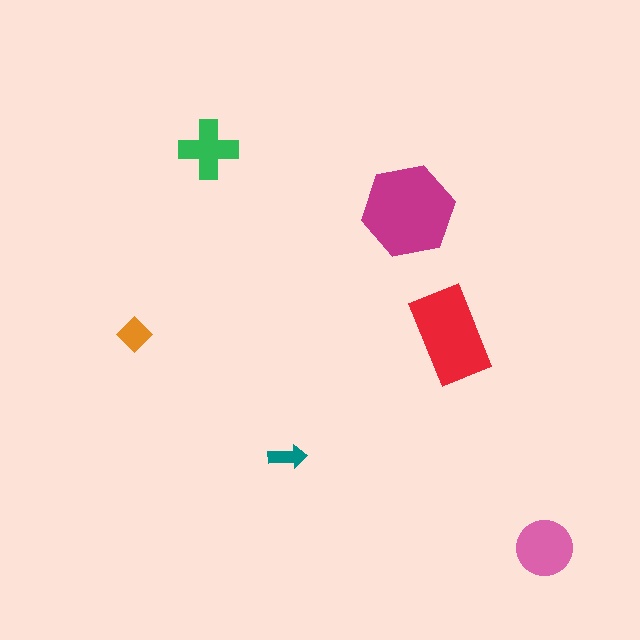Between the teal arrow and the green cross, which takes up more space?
The green cross.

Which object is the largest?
The magenta hexagon.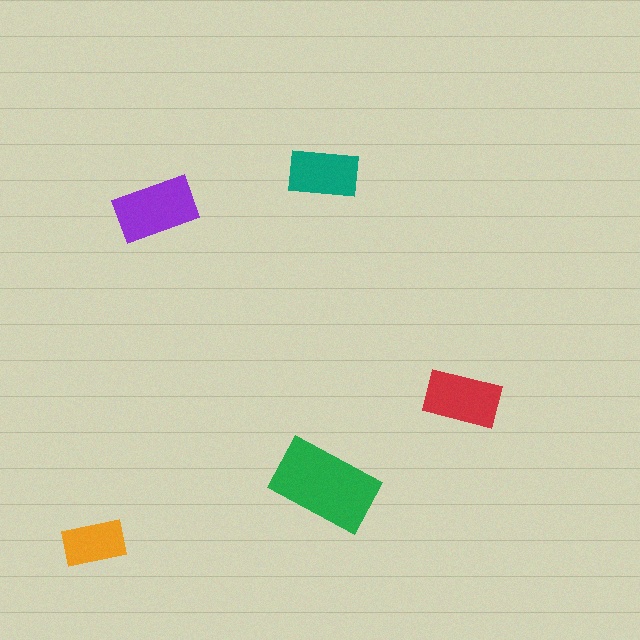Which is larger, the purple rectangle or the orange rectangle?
The purple one.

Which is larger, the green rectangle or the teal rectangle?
The green one.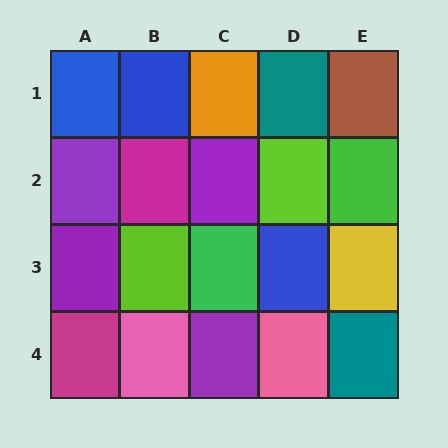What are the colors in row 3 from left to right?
Purple, lime, green, blue, yellow.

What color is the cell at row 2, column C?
Purple.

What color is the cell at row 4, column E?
Teal.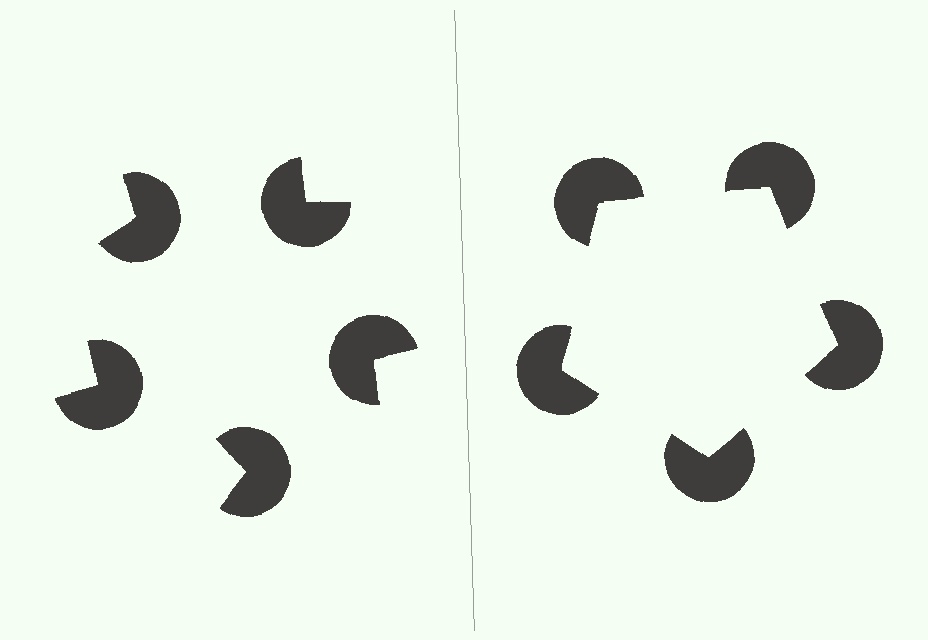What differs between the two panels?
The pac-man discs are positioned identically on both sides; only the wedge orientations differ. On the right they align to a pentagon; on the left they are misaligned.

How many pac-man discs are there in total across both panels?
10 — 5 on each side.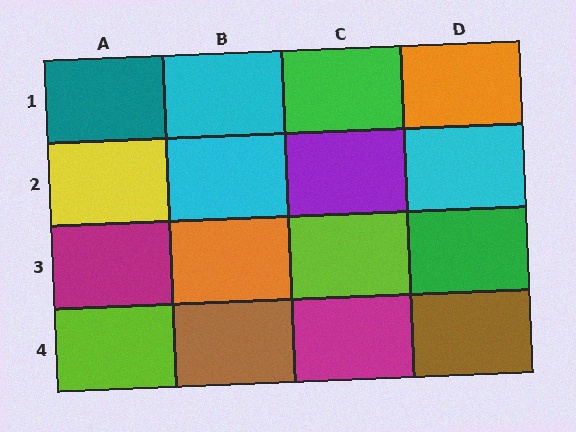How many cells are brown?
2 cells are brown.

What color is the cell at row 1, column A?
Teal.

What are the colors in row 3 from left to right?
Magenta, orange, lime, green.